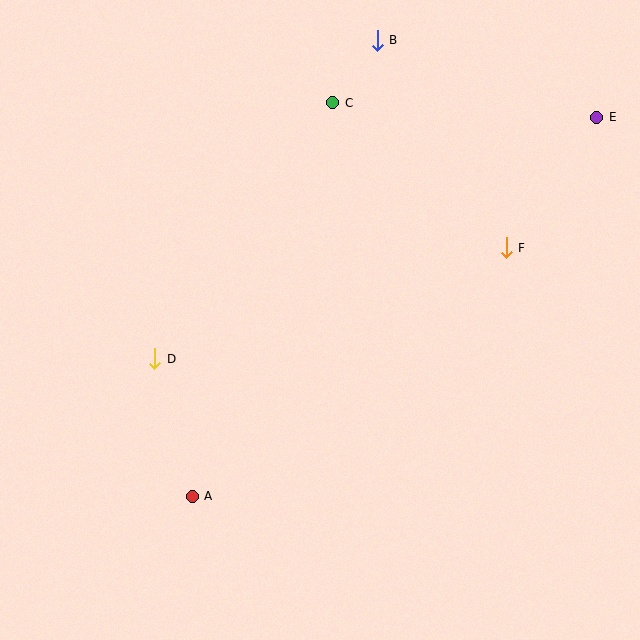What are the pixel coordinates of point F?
Point F is at (506, 248).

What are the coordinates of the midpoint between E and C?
The midpoint between E and C is at (465, 110).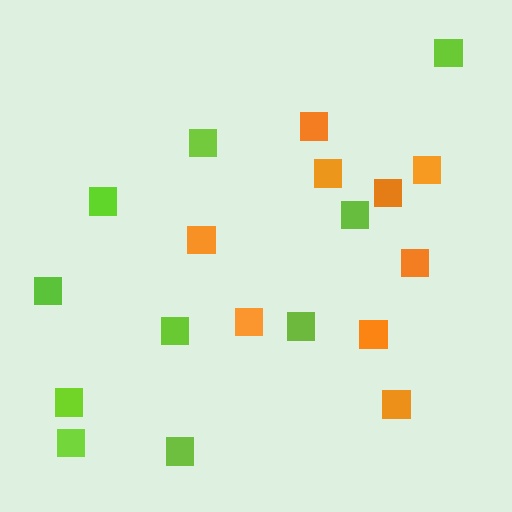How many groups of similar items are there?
There are 2 groups: one group of lime squares (10) and one group of orange squares (9).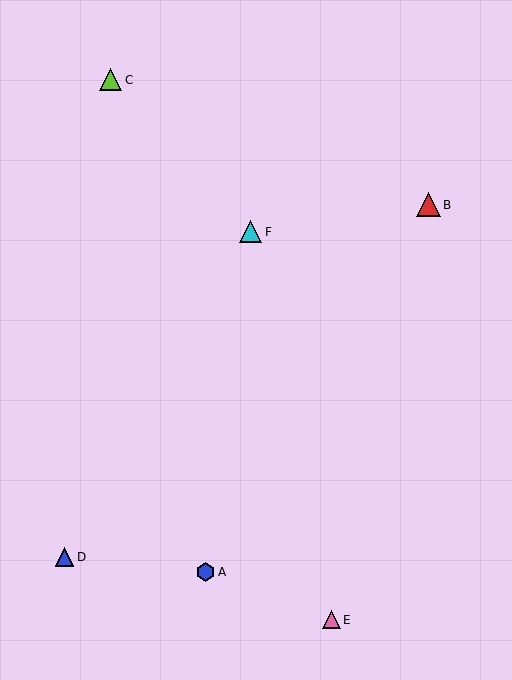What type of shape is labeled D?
Shape D is a blue triangle.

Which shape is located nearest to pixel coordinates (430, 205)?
The red triangle (labeled B) at (428, 205) is nearest to that location.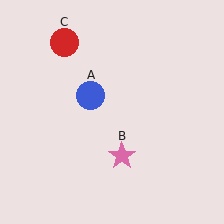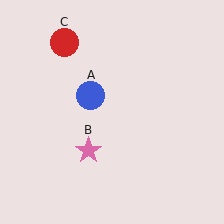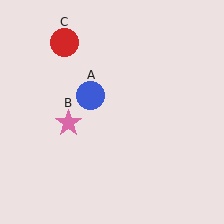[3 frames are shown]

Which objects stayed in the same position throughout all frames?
Blue circle (object A) and red circle (object C) remained stationary.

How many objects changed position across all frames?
1 object changed position: pink star (object B).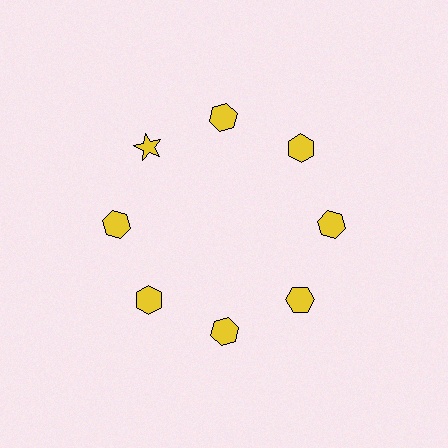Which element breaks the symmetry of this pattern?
The yellow star at roughly the 10 o'clock position breaks the symmetry. All other shapes are yellow hexagons.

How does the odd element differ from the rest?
It has a different shape: star instead of hexagon.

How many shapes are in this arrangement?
There are 8 shapes arranged in a ring pattern.